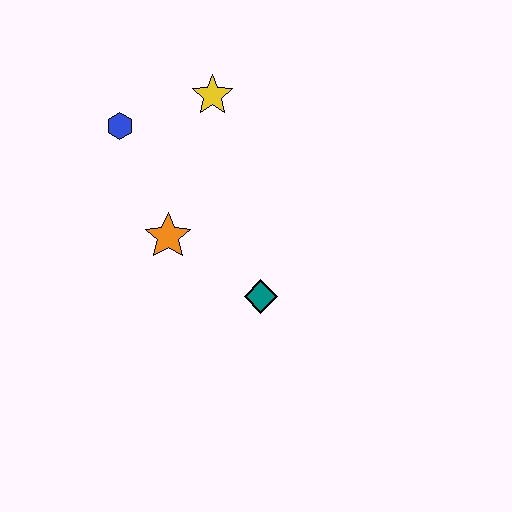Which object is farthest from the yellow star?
The teal diamond is farthest from the yellow star.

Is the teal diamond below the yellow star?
Yes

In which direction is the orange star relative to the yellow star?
The orange star is below the yellow star.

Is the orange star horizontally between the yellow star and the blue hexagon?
Yes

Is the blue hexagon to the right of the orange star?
No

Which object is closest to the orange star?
The teal diamond is closest to the orange star.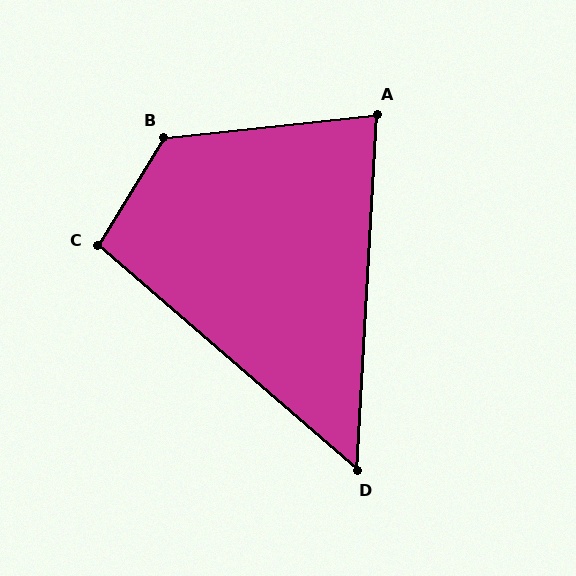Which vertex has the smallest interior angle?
D, at approximately 52 degrees.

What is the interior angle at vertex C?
Approximately 99 degrees (obtuse).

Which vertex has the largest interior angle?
B, at approximately 128 degrees.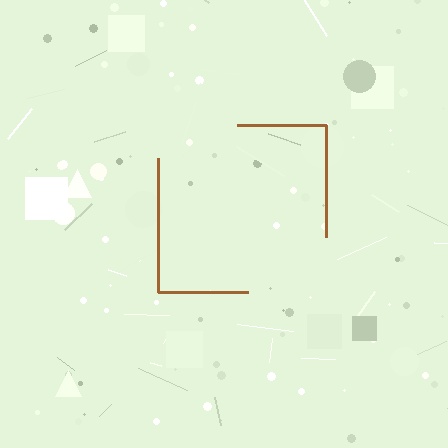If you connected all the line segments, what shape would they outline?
They would outline a square.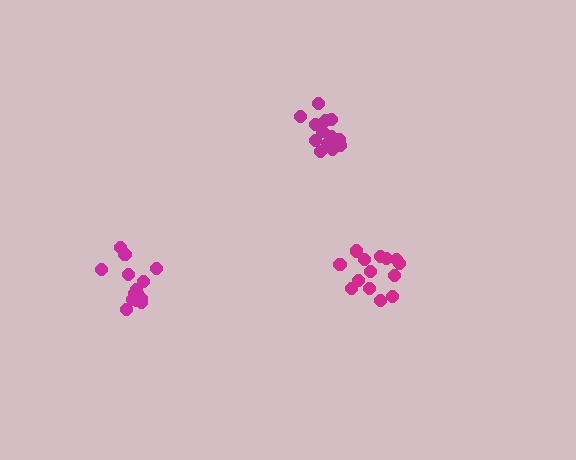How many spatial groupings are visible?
There are 3 spatial groupings.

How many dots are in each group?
Group 1: 14 dots, Group 2: 14 dots, Group 3: 13 dots (41 total).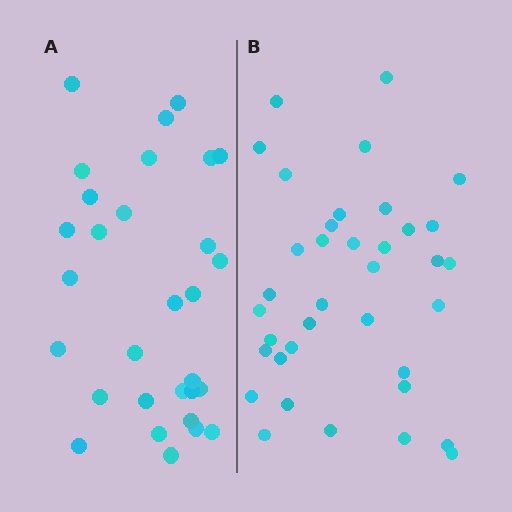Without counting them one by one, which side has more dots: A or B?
Region B (the right region) has more dots.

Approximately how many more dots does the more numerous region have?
Region B has roughly 8 or so more dots than region A.